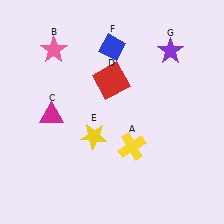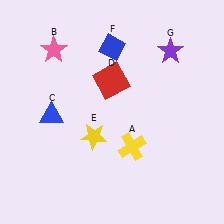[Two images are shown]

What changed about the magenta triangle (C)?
In Image 1, C is magenta. In Image 2, it changed to blue.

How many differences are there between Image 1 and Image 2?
There is 1 difference between the two images.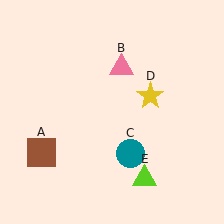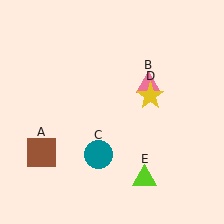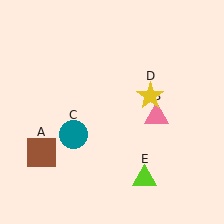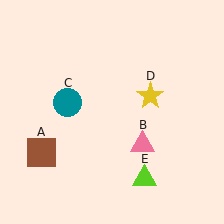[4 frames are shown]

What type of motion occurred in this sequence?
The pink triangle (object B), teal circle (object C) rotated clockwise around the center of the scene.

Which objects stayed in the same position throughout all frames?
Brown square (object A) and yellow star (object D) and lime triangle (object E) remained stationary.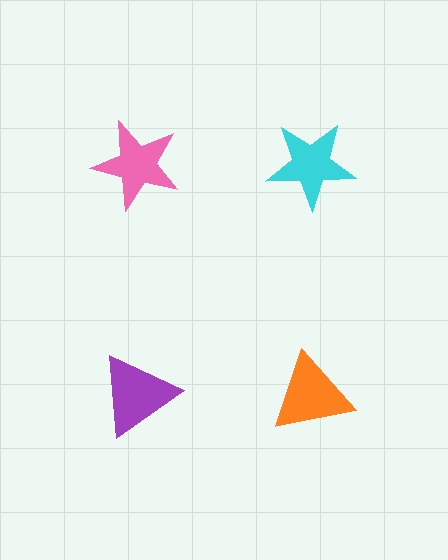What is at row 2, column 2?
An orange triangle.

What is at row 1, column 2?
A cyan star.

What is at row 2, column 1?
A purple triangle.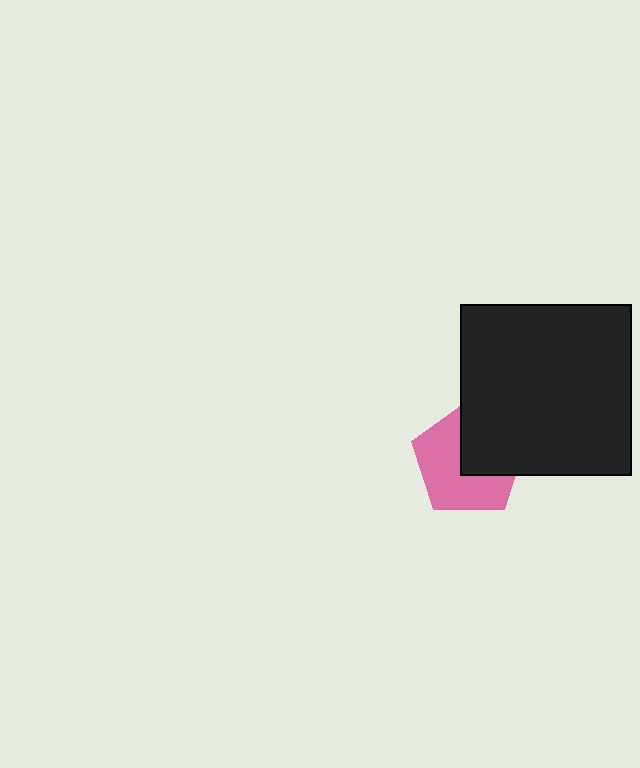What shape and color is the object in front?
The object in front is a black square.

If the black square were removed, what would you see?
You would see the complete pink pentagon.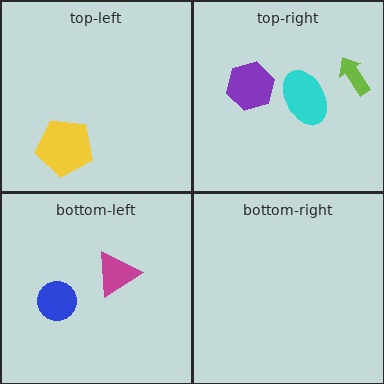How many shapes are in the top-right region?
3.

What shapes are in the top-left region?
The yellow pentagon.